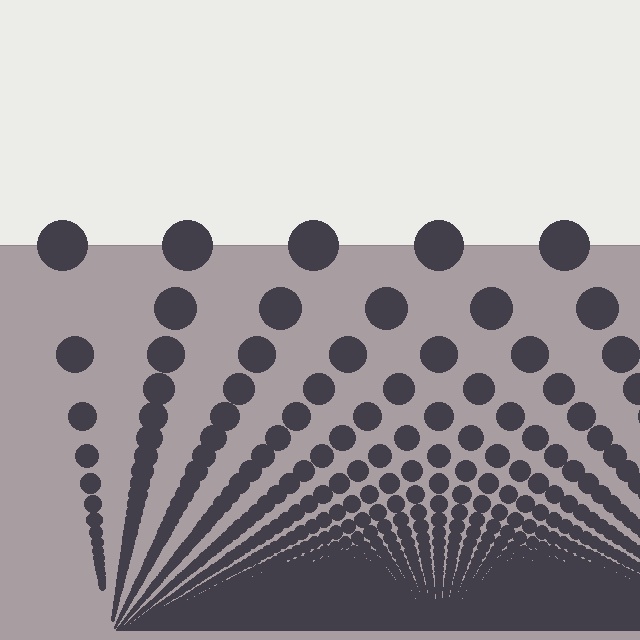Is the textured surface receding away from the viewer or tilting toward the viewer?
The surface appears to tilt toward the viewer. Texture elements get larger and sparser toward the top.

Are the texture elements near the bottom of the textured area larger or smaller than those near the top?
Smaller. The gradient is inverted — elements near the bottom are smaller and denser.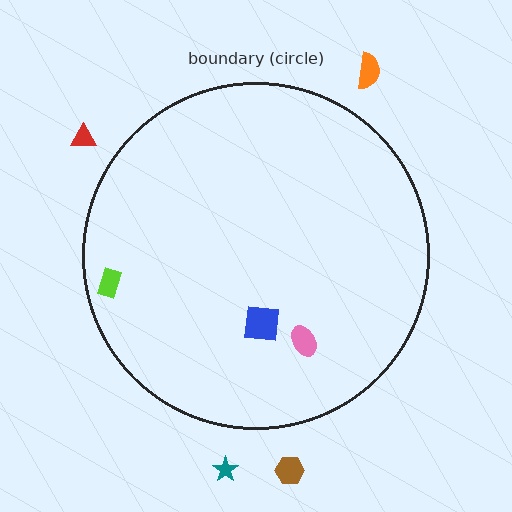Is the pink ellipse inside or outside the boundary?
Inside.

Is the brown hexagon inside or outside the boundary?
Outside.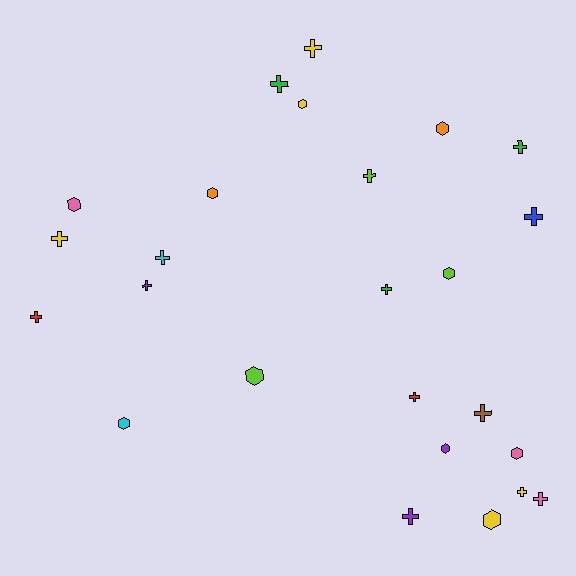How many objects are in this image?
There are 25 objects.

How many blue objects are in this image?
There is 1 blue object.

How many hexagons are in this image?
There are 10 hexagons.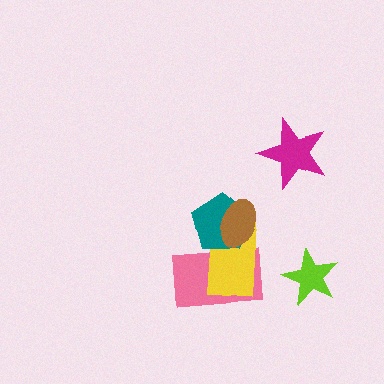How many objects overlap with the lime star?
0 objects overlap with the lime star.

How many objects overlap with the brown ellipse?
3 objects overlap with the brown ellipse.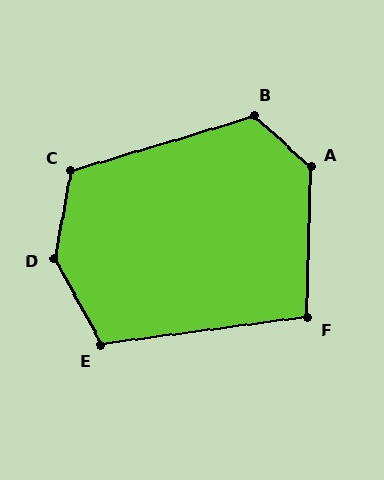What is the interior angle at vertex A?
Approximately 131 degrees (obtuse).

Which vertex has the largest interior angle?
D, at approximately 141 degrees.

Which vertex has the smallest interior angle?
F, at approximately 99 degrees.